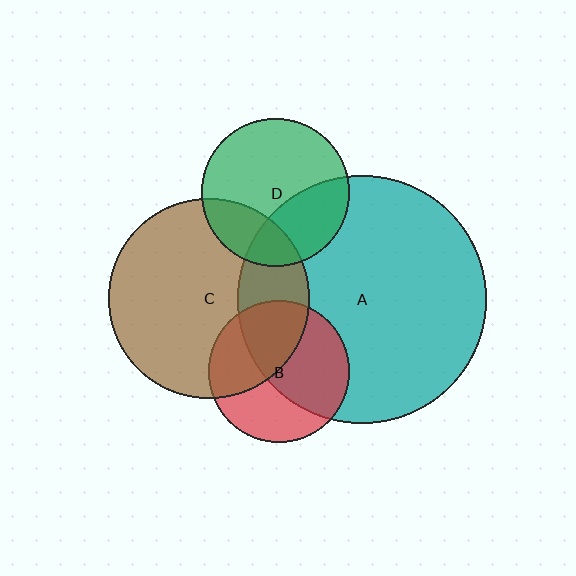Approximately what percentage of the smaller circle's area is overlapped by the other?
Approximately 55%.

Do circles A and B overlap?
Yes.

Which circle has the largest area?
Circle A (teal).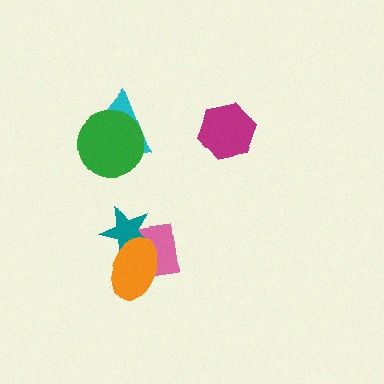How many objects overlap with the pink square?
2 objects overlap with the pink square.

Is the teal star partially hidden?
Yes, it is partially covered by another shape.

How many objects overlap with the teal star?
2 objects overlap with the teal star.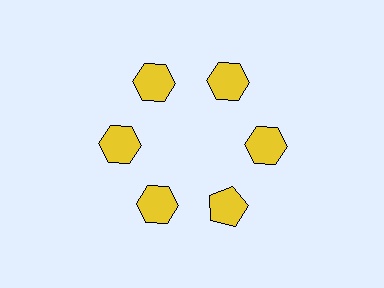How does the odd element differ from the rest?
It has a different shape: pentagon instead of hexagon.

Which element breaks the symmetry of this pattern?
The yellow pentagon at roughly the 5 o'clock position breaks the symmetry. All other shapes are yellow hexagons.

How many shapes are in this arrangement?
There are 6 shapes arranged in a ring pattern.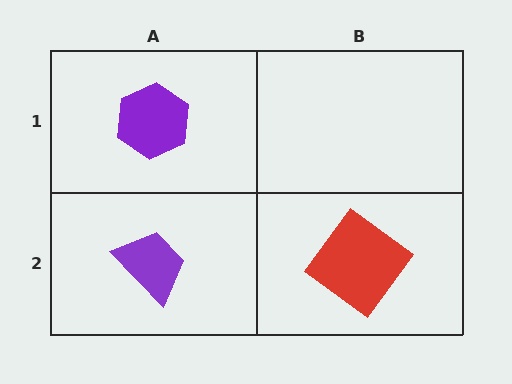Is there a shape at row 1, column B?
No, that cell is empty.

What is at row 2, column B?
A red diamond.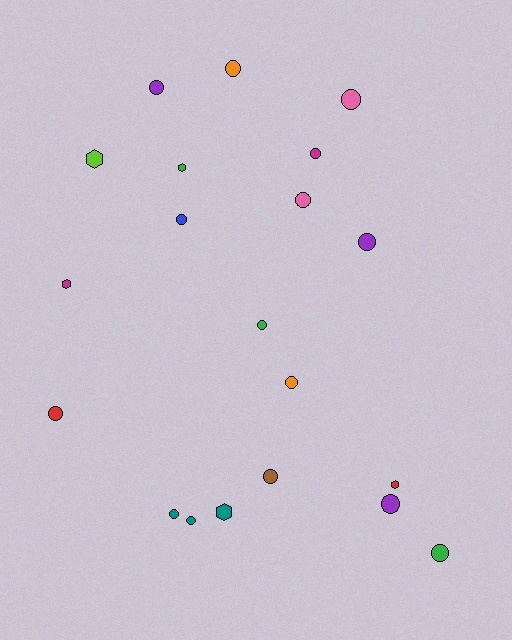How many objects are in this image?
There are 20 objects.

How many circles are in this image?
There are 15 circles.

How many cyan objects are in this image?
There are no cyan objects.